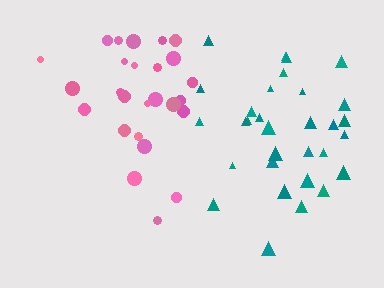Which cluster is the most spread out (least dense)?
Teal.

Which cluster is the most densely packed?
Pink.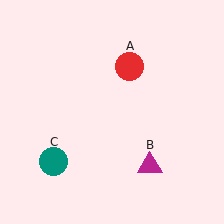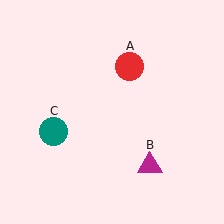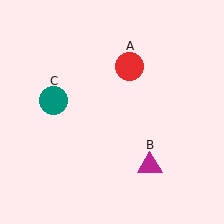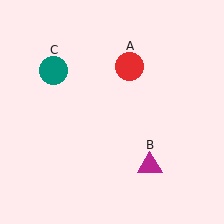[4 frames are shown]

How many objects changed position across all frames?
1 object changed position: teal circle (object C).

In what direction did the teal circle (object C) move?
The teal circle (object C) moved up.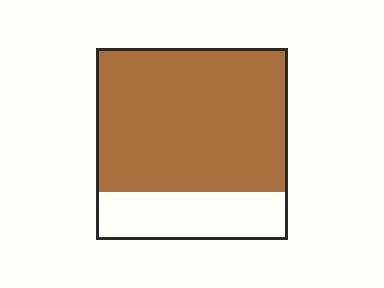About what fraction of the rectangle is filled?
About three quarters (3/4).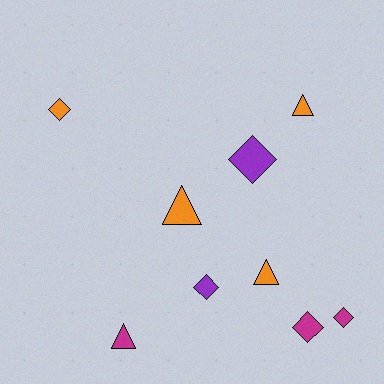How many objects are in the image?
There are 9 objects.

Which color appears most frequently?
Orange, with 4 objects.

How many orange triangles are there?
There are 3 orange triangles.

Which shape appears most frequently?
Diamond, with 5 objects.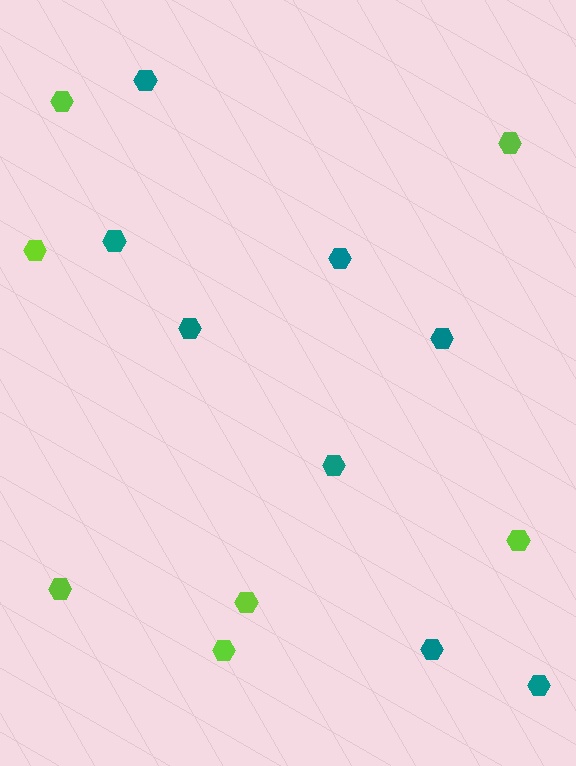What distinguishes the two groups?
There are 2 groups: one group of teal hexagons (8) and one group of lime hexagons (7).